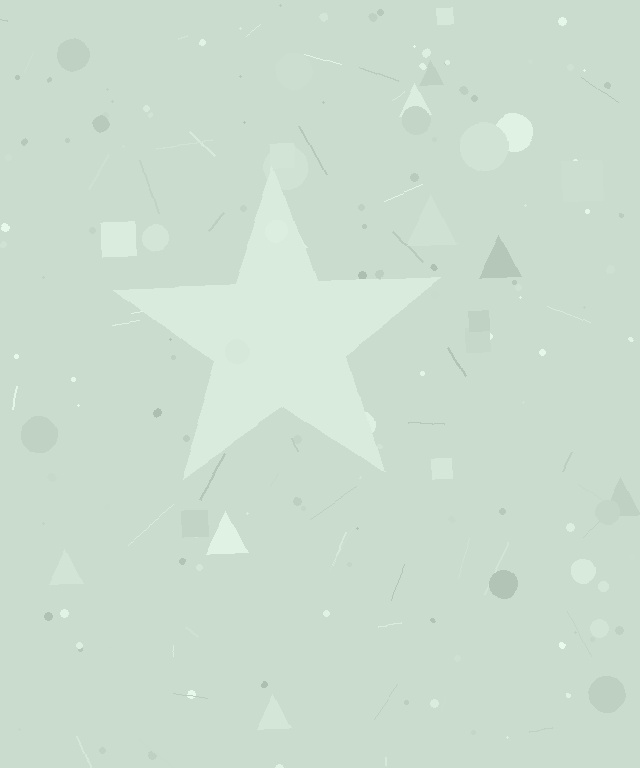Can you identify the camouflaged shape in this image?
The camouflaged shape is a star.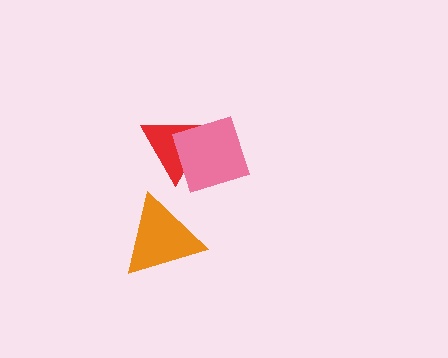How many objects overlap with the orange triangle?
0 objects overlap with the orange triangle.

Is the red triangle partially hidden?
Yes, it is partially covered by another shape.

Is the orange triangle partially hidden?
No, no other shape covers it.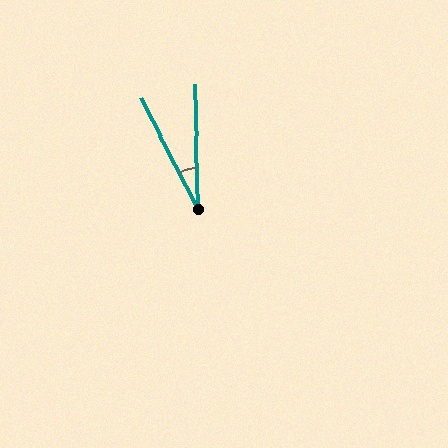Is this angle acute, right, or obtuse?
It is acute.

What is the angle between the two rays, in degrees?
Approximately 26 degrees.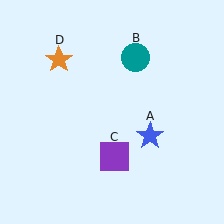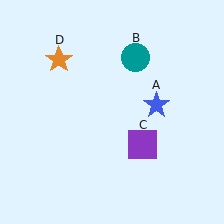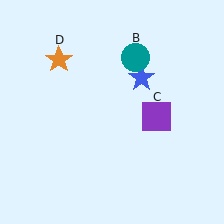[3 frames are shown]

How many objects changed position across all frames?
2 objects changed position: blue star (object A), purple square (object C).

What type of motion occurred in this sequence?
The blue star (object A), purple square (object C) rotated counterclockwise around the center of the scene.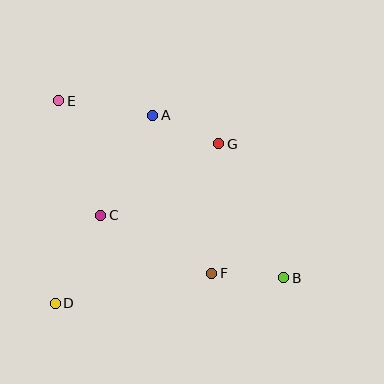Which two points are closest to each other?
Points A and G are closest to each other.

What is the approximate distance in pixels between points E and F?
The distance between E and F is approximately 230 pixels.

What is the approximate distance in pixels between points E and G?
The distance between E and G is approximately 166 pixels.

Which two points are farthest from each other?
Points B and E are farthest from each other.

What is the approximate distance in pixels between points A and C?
The distance between A and C is approximately 113 pixels.